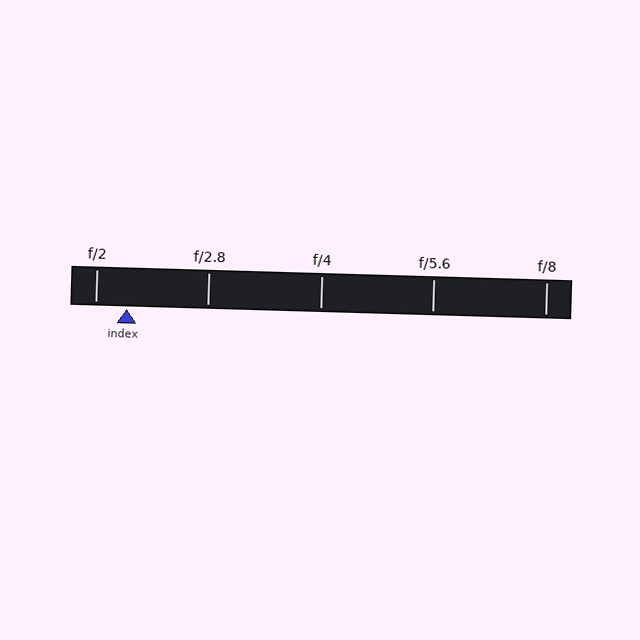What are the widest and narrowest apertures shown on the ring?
The widest aperture shown is f/2 and the narrowest is f/8.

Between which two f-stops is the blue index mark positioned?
The index mark is between f/2 and f/2.8.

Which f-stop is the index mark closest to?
The index mark is closest to f/2.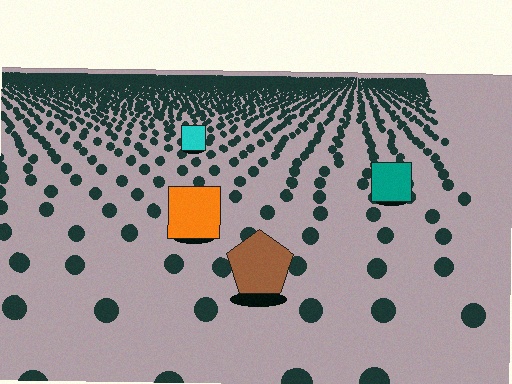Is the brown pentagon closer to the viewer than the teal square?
Yes. The brown pentagon is closer — you can tell from the texture gradient: the ground texture is coarser near it.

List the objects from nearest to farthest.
From nearest to farthest: the brown pentagon, the orange square, the teal square, the cyan square.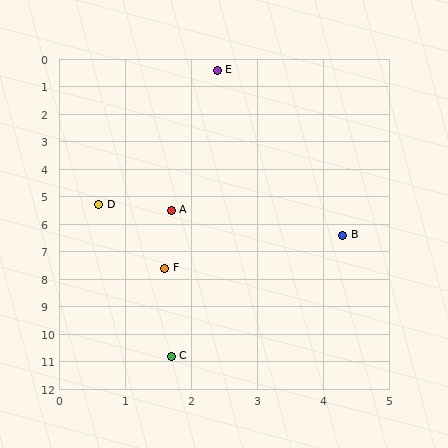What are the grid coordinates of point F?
Point F is at approximately (1.6, 7.6).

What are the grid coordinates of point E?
Point E is at approximately (2.4, 0.4).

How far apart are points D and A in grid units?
Points D and A are about 1.1 grid units apart.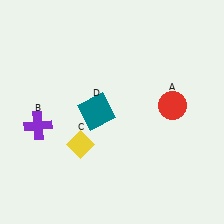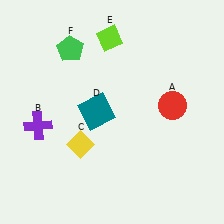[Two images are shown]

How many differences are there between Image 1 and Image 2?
There are 2 differences between the two images.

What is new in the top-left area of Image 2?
A green pentagon (F) was added in the top-left area of Image 2.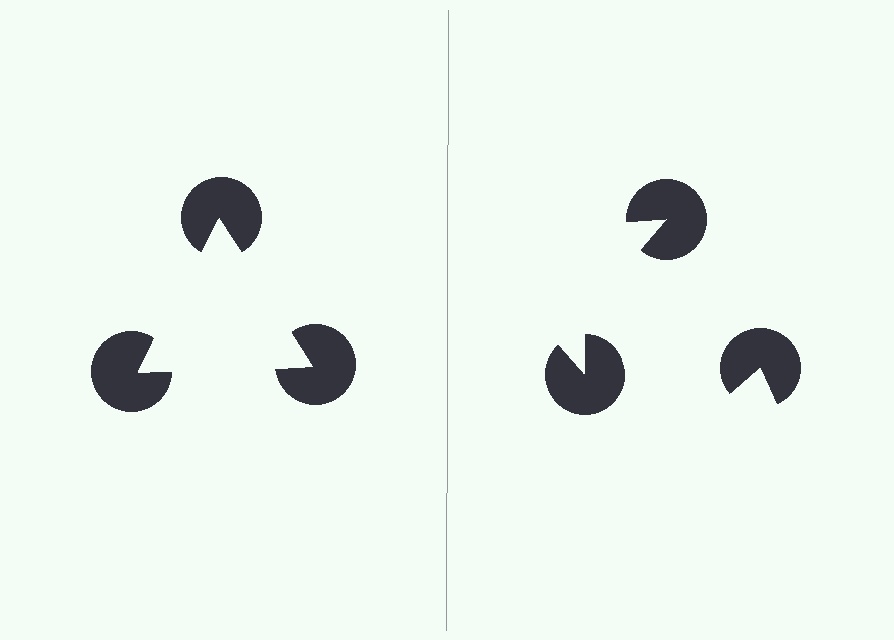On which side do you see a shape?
An illusory triangle appears on the left side. On the right side the wedge cuts are rotated, so no coherent shape forms.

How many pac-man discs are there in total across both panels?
6 — 3 on each side.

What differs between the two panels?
The pac-man discs are positioned identically on both sides; only the wedge orientations differ. On the left they align to a triangle; on the right they are misaligned.